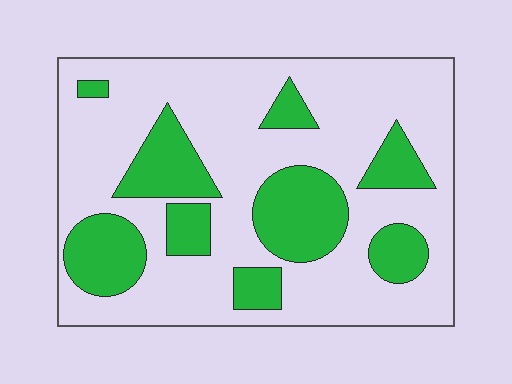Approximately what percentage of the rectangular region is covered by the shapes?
Approximately 30%.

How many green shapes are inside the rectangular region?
9.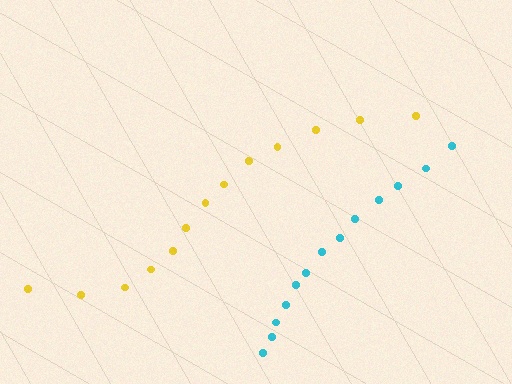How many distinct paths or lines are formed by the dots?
There are 2 distinct paths.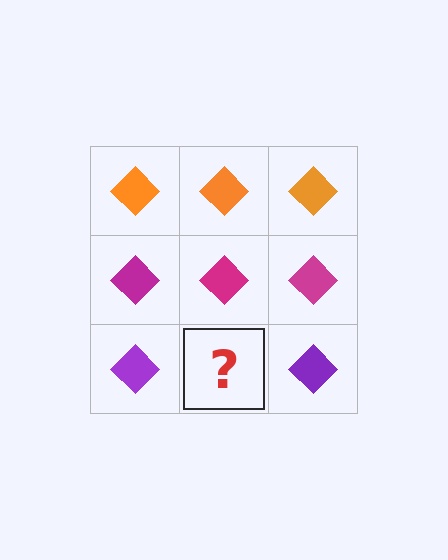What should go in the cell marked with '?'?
The missing cell should contain a purple diamond.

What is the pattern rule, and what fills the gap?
The rule is that each row has a consistent color. The gap should be filled with a purple diamond.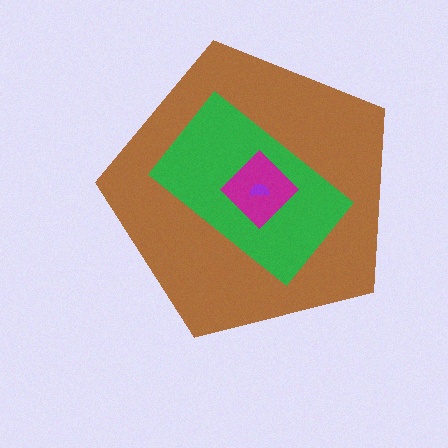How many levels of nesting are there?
4.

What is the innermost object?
The purple semicircle.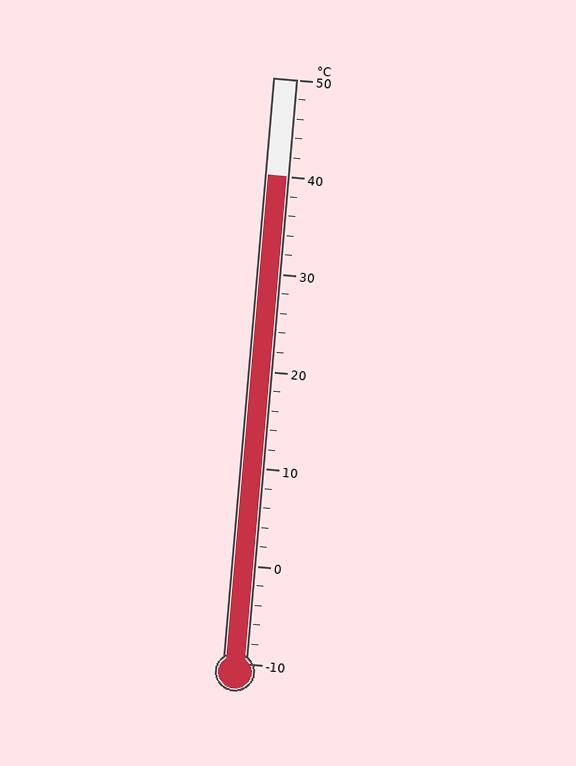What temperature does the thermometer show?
The thermometer shows approximately 40°C.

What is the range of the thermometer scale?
The thermometer scale ranges from -10°C to 50°C.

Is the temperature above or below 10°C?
The temperature is above 10°C.